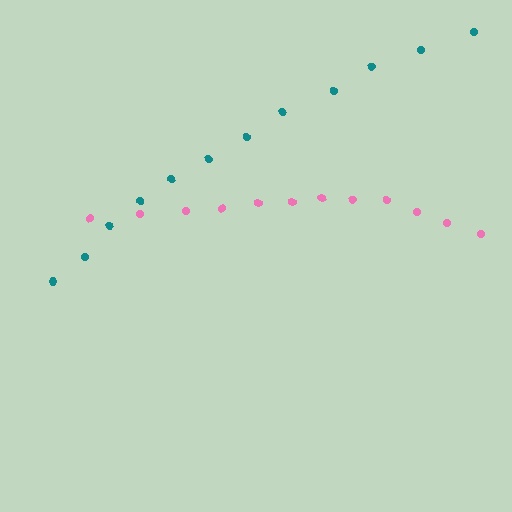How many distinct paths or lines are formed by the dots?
There are 2 distinct paths.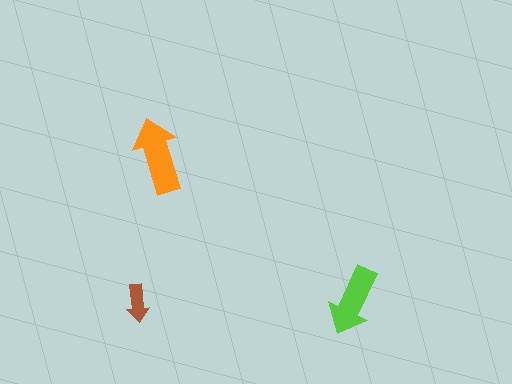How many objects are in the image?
There are 3 objects in the image.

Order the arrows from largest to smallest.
the orange one, the lime one, the brown one.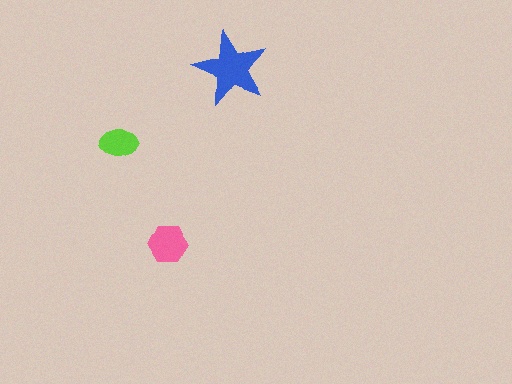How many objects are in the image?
There are 3 objects in the image.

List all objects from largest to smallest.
The blue star, the pink hexagon, the lime ellipse.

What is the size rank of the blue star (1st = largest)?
1st.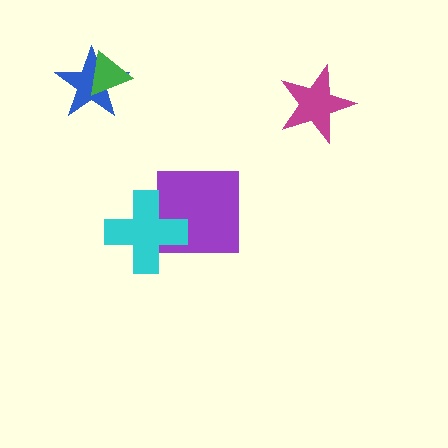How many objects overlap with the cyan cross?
1 object overlaps with the cyan cross.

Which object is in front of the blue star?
The green triangle is in front of the blue star.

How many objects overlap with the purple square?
1 object overlaps with the purple square.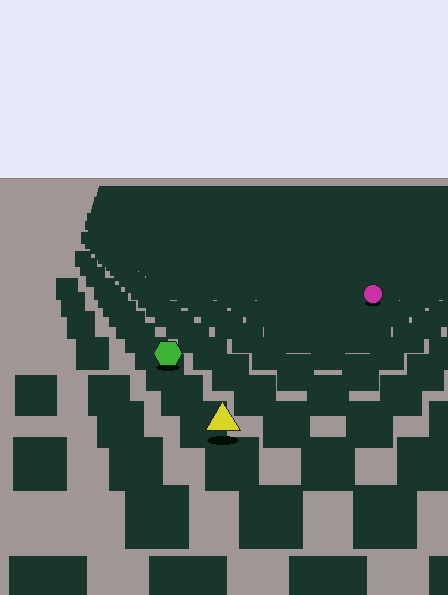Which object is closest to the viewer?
The yellow triangle is closest. The texture marks near it are larger and more spread out.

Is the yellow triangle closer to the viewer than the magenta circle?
Yes. The yellow triangle is closer — you can tell from the texture gradient: the ground texture is coarser near it.